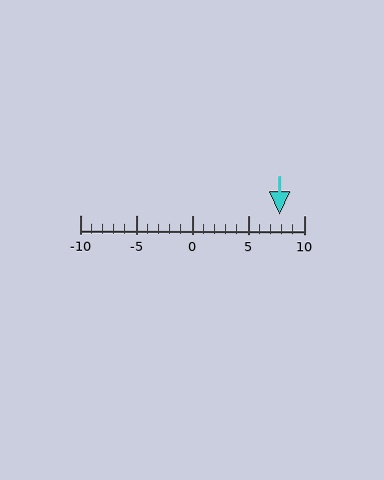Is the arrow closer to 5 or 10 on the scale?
The arrow is closer to 10.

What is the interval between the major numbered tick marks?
The major tick marks are spaced 5 units apart.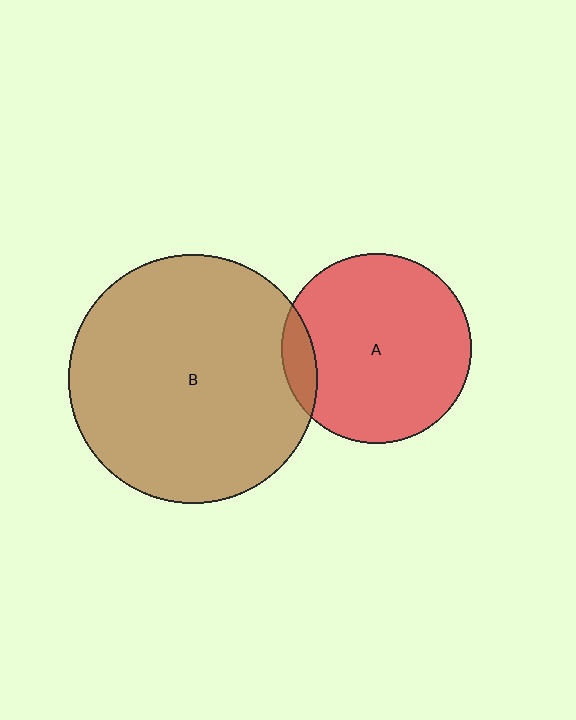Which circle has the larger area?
Circle B (brown).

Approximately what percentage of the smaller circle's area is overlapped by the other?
Approximately 10%.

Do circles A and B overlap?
Yes.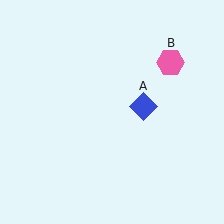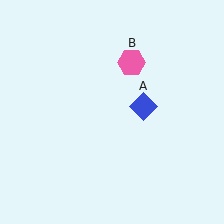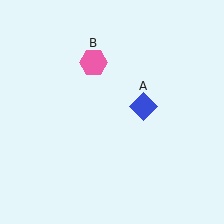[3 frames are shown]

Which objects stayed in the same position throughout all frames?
Blue diamond (object A) remained stationary.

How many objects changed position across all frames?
1 object changed position: pink hexagon (object B).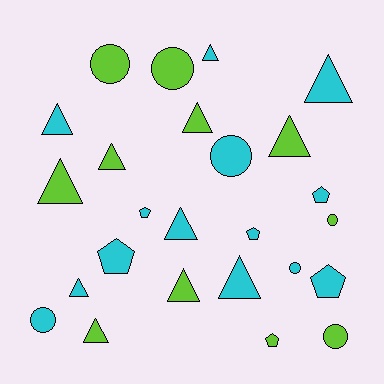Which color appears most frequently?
Cyan, with 14 objects.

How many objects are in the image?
There are 25 objects.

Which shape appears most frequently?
Triangle, with 12 objects.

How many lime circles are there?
There are 4 lime circles.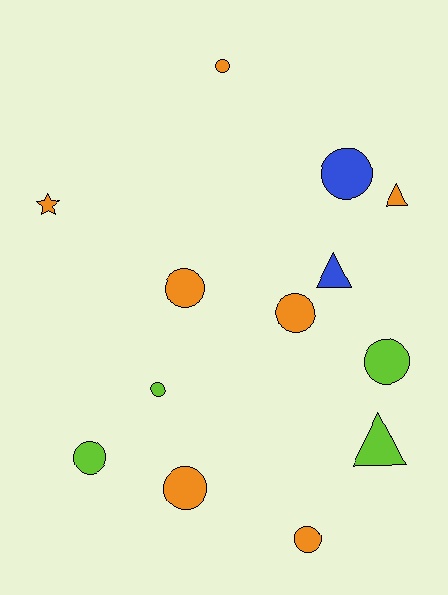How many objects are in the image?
There are 13 objects.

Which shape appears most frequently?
Circle, with 9 objects.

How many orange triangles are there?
There is 1 orange triangle.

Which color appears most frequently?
Orange, with 7 objects.